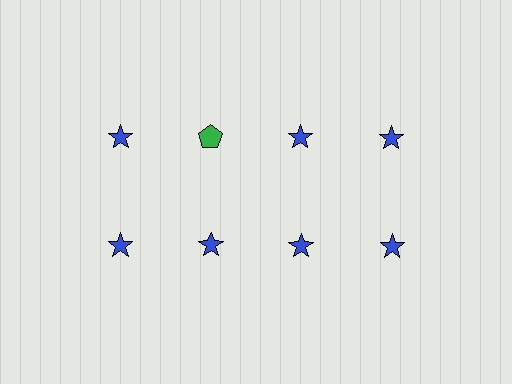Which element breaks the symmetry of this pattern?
The green pentagon in the top row, second from left column breaks the symmetry. All other shapes are blue stars.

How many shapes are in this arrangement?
There are 8 shapes arranged in a grid pattern.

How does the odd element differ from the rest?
It differs in both color (green instead of blue) and shape (pentagon instead of star).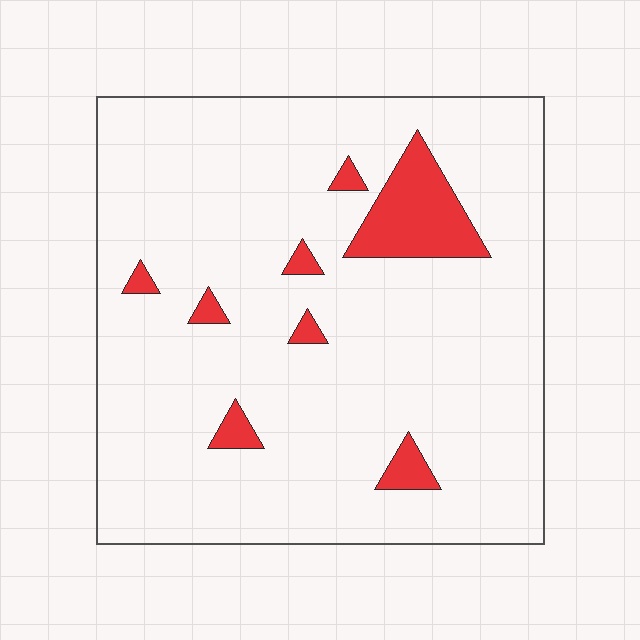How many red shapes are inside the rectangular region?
8.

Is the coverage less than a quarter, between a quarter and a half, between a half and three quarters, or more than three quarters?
Less than a quarter.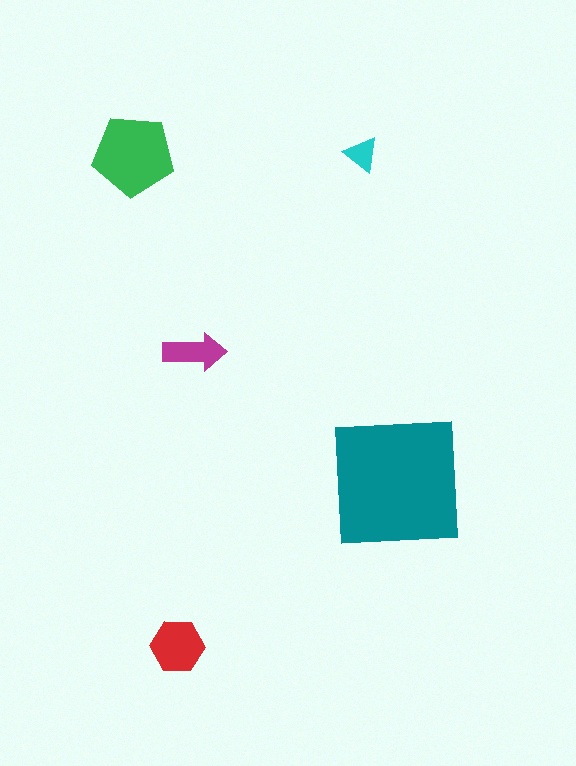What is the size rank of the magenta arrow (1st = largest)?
4th.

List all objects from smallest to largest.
The cyan triangle, the magenta arrow, the red hexagon, the green pentagon, the teal square.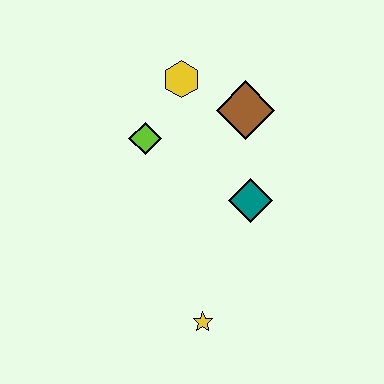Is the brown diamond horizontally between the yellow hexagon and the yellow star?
No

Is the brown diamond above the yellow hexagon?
No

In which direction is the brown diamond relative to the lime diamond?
The brown diamond is to the right of the lime diamond.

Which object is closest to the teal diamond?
The brown diamond is closest to the teal diamond.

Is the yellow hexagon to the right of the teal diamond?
No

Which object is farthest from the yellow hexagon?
The yellow star is farthest from the yellow hexagon.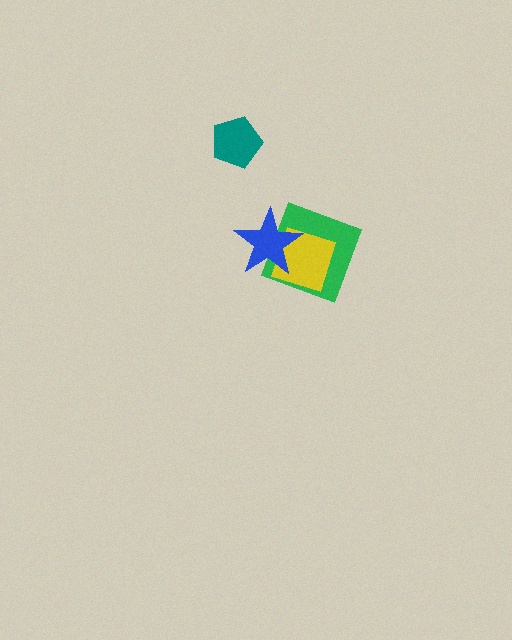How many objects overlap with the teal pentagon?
0 objects overlap with the teal pentagon.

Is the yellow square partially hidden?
Yes, it is partially covered by another shape.